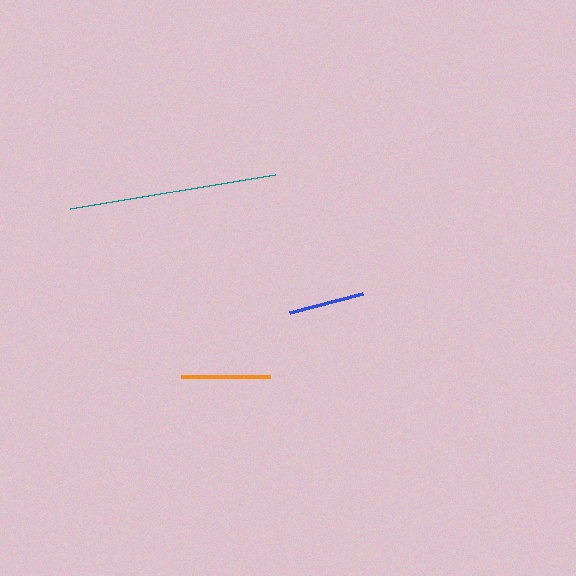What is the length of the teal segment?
The teal segment is approximately 209 pixels long.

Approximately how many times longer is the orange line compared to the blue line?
The orange line is approximately 1.2 times the length of the blue line.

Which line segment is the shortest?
The blue line is the shortest at approximately 75 pixels.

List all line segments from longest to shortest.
From longest to shortest: teal, orange, blue.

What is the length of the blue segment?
The blue segment is approximately 75 pixels long.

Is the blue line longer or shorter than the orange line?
The orange line is longer than the blue line.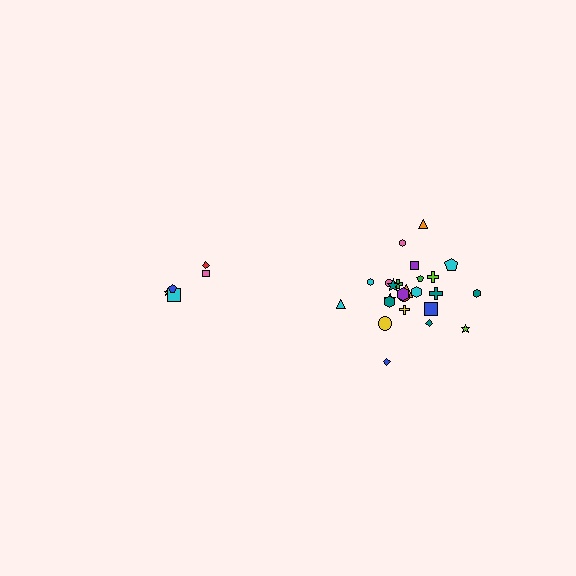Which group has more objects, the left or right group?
The right group.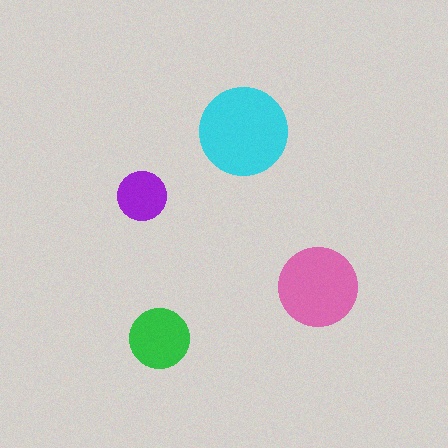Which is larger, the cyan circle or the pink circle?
The cyan one.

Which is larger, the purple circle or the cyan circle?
The cyan one.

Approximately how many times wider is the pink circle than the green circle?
About 1.5 times wider.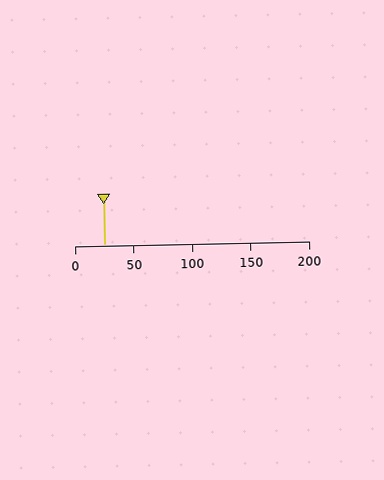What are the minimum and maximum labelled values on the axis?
The axis runs from 0 to 200.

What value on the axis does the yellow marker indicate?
The marker indicates approximately 25.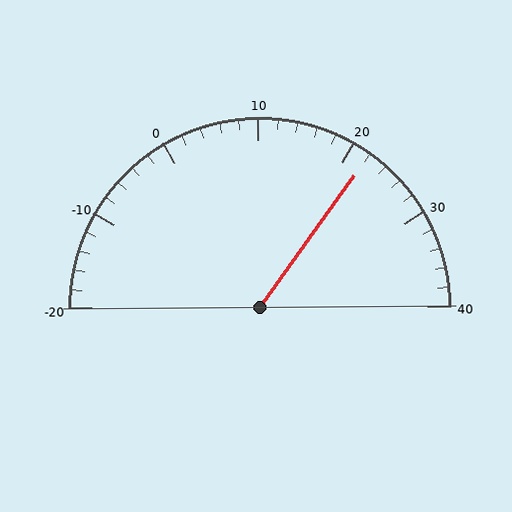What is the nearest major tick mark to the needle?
The nearest major tick mark is 20.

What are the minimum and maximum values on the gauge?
The gauge ranges from -20 to 40.